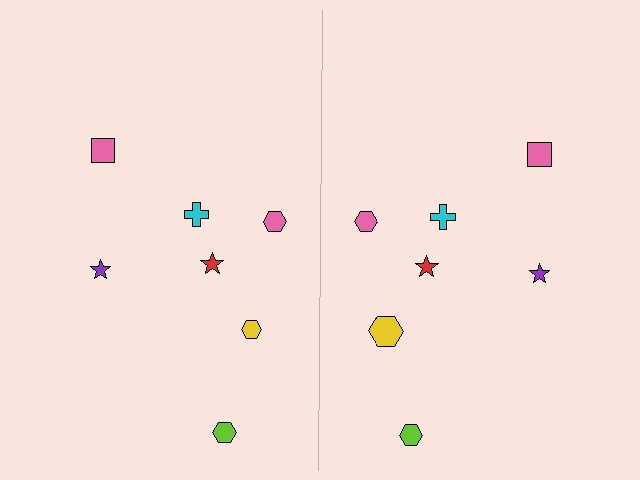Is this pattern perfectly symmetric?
No, the pattern is not perfectly symmetric. The yellow hexagon on the right side has a different size than its mirror counterpart.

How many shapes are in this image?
There are 14 shapes in this image.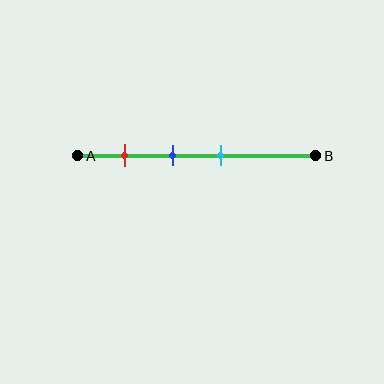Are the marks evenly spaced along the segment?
Yes, the marks are approximately evenly spaced.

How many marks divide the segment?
There are 3 marks dividing the segment.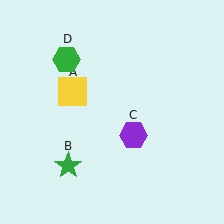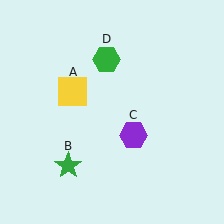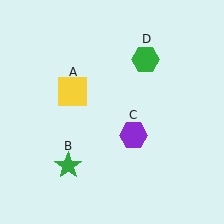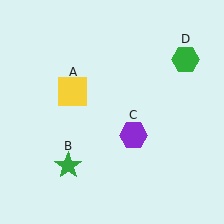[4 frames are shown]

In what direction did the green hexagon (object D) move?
The green hexagon (object D) moved right.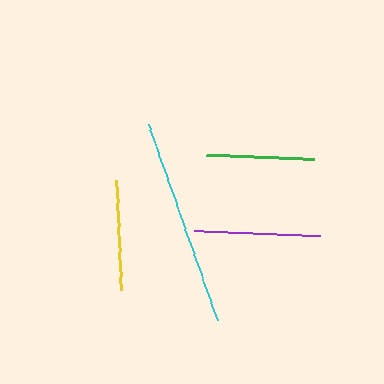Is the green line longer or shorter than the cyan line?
The cyan line is longer than the green line.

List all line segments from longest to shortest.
From longest to shortest: cyan, purple, yellow, green.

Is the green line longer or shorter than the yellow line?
The yellow line is longer than the green line.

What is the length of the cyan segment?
The cyan segment is approximately 208 pixels long.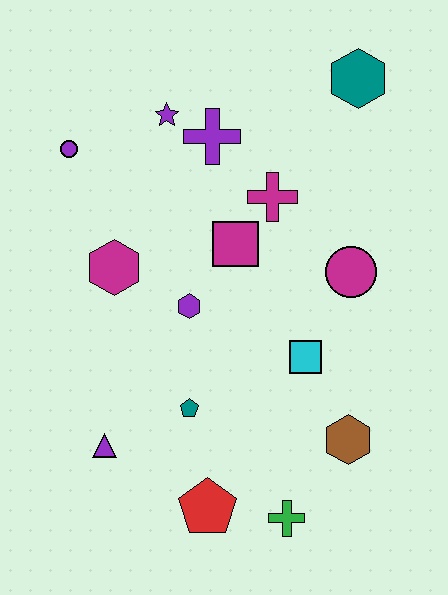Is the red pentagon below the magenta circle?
Yes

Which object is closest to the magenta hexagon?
The purple hexagon is closest to the magenta hexagon.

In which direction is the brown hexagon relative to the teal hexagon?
The brown hexagon is below the teal hexagon.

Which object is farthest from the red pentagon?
The teal hexagon is farthest from the red pentagon.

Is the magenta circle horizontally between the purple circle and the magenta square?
No